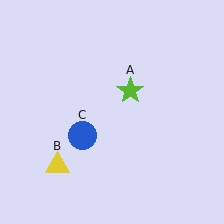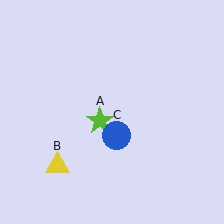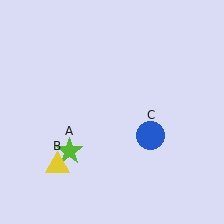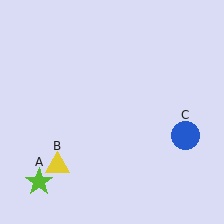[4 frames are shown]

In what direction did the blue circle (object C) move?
The blue circle (object C) moved right.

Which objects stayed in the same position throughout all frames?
Yellow triangle (object B) remained stationary.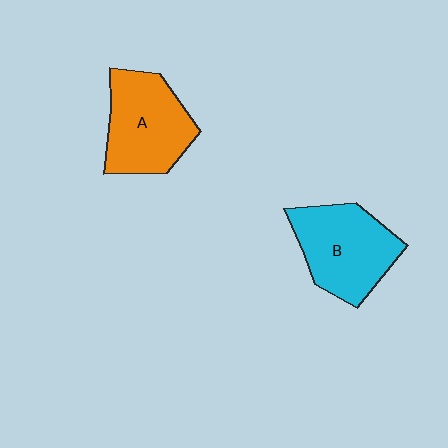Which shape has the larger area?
Shape B (cyan).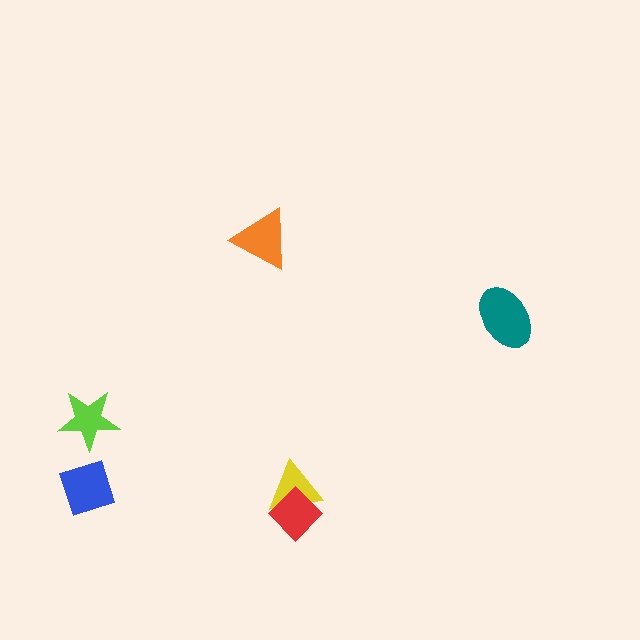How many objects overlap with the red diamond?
1 object overlaps with the red diamond.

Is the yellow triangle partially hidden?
Yes, it is partially covered by another shape.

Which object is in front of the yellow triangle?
The red diamond is in front of the yellow triangle.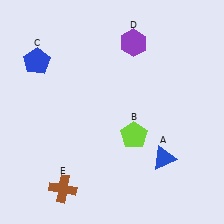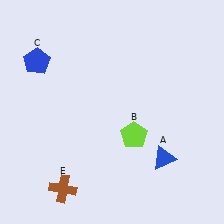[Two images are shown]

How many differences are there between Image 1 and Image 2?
There is 1 difference between the two images.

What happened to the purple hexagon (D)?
The purple hexagon (D) was removed in Image 2. It was in the top-right area of Image 1.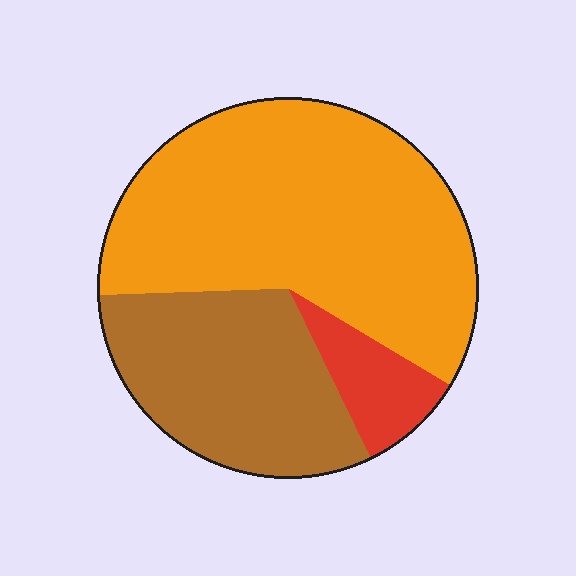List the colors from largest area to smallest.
From largest to smallest: orange, brown, red.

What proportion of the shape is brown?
Brown covers 32% of the shape.